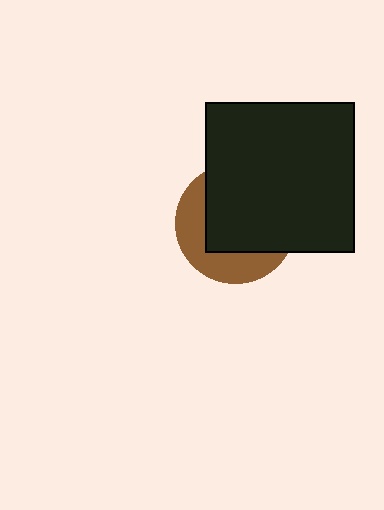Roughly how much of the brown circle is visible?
A small part of it is visible (roughly 37%).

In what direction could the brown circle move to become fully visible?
The brown circle could move toward the lower-left. That would shift it out from behind the black square entirely.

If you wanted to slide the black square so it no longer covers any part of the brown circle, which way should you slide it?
Slide it toward the upper-right — that is the most direct way to separate the two shapes.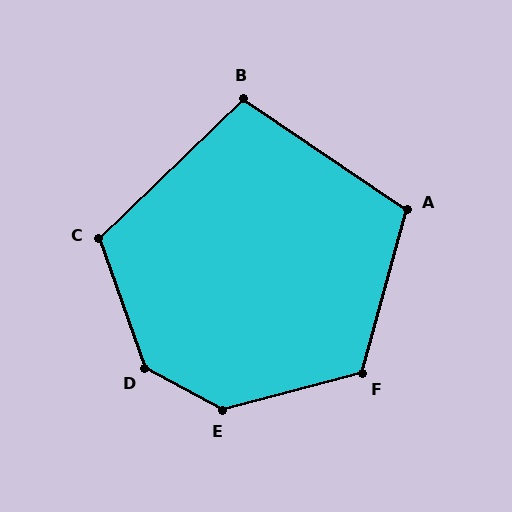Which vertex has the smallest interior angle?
B, at approximately 102 degrees.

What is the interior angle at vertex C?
Approximately 115 degrees (obtuse).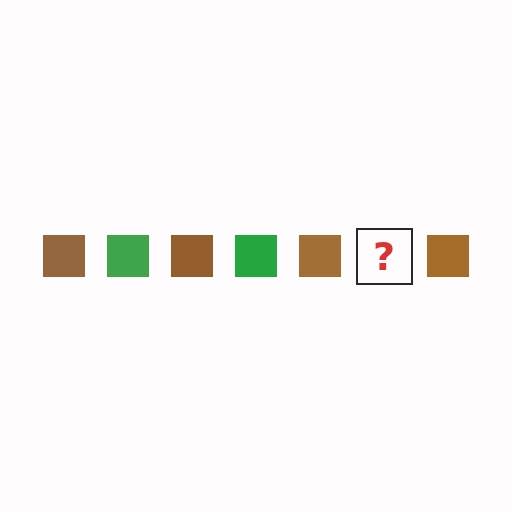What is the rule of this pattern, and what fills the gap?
The rule is that the pattern cycles through brown, green squares. The gap should be filled with a green square.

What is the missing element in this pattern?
The missing element is a green square.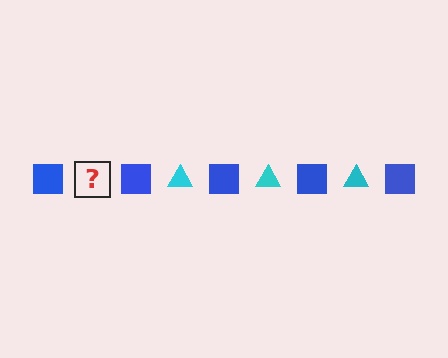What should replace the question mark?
The question mark should be replaced with a cyan triangle.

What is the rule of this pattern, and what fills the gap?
The rule is that the pattern alternates between blue square and cyan triangle. The gap should be filled with a cyan triangle.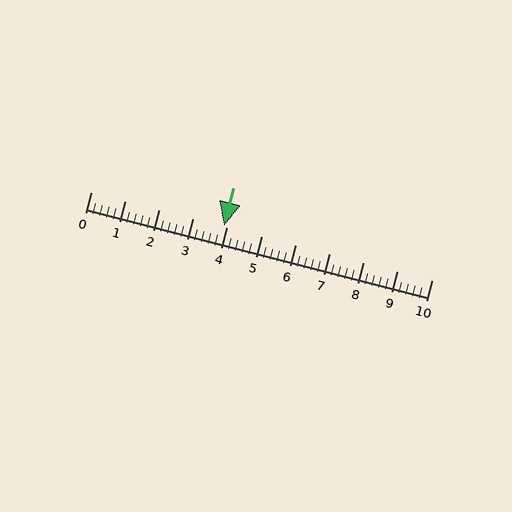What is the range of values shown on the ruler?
The ruler shows values from 0 to 10.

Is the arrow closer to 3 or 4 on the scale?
The arrow is closer to 4.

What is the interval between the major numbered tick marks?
The major tick marks are spaced 1 units apart.